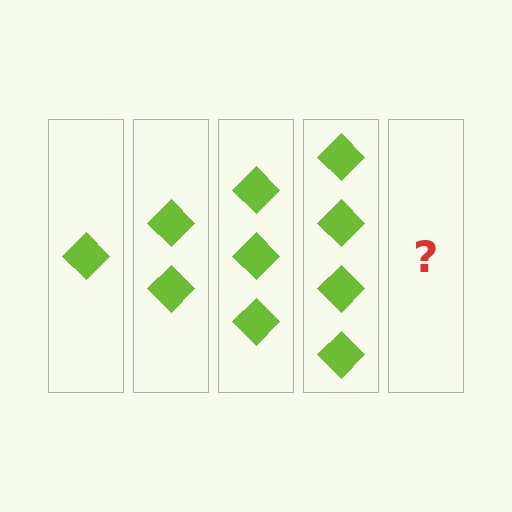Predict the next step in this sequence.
The next step is 5 diamonds.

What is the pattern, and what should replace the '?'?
The pattern is that each step adds one more diamond. The '?' should be 5 diamonds.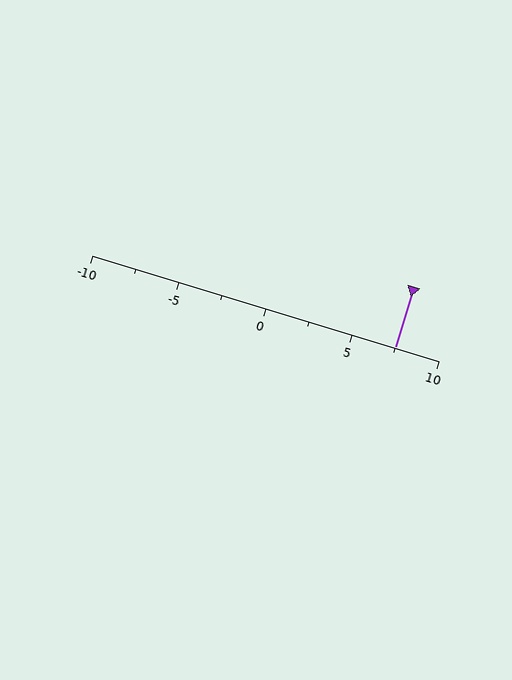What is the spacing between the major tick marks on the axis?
The major ticks are spaced 5 apart.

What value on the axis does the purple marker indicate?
The marker indicates approximately 7.5.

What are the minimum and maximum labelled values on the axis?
The axis runs from -10 to 10.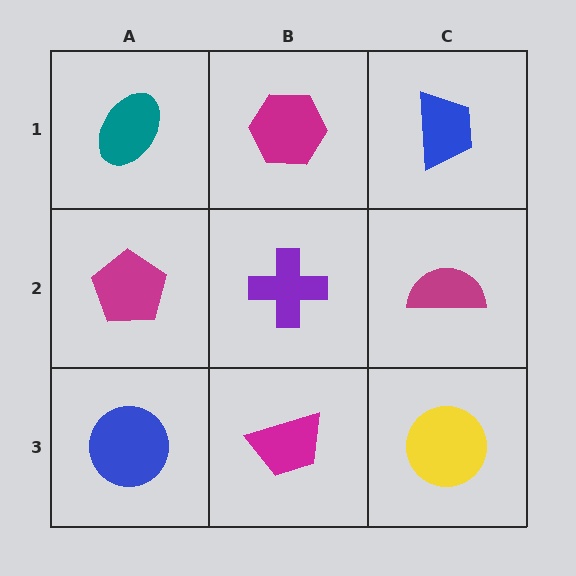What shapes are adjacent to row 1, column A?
A magenta pentagon (row 2, column A), a magenta hexagon (row 1, column B).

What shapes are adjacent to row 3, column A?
A magenta pentagon (row 2, column A), a magenta trapezoid (row 3, column B).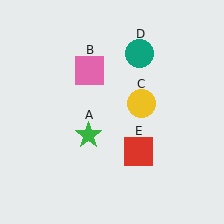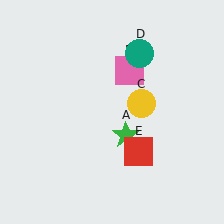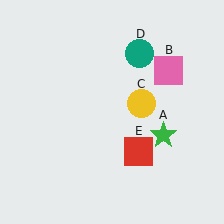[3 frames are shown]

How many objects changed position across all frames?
2 objects changed position: green star (object A), pink square (object B).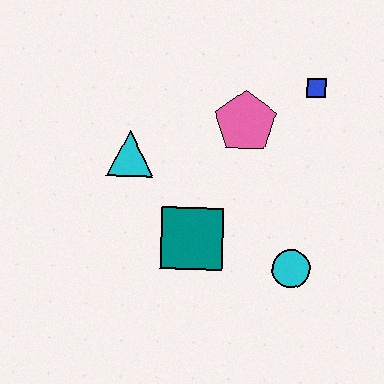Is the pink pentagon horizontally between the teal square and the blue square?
Yes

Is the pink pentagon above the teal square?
Yes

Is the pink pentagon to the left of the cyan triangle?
No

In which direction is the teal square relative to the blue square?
The teal square is below the blue square.